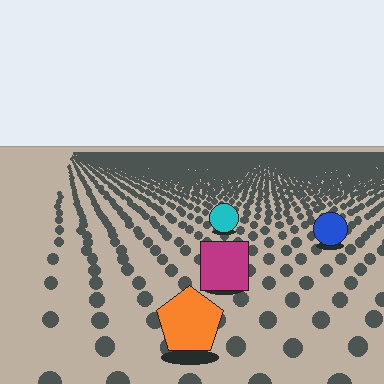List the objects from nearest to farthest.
From nearest to farthest: the orange pentagon, the magenta square, the blue circle, the cyan circle.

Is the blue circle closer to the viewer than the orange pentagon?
No. The orange pentagon is closer — you can tell from the texture gradient: the ground texture is coarser near it.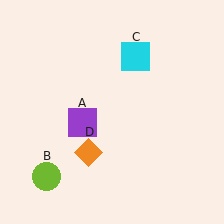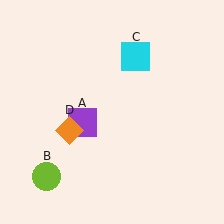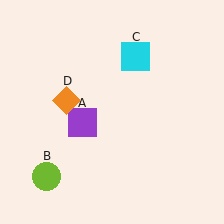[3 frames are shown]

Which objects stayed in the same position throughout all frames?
Purple square (object A) and lime circle (object B) and cyan square (object C) remained stationary.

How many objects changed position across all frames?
1 object changed position: orange diamond (object D).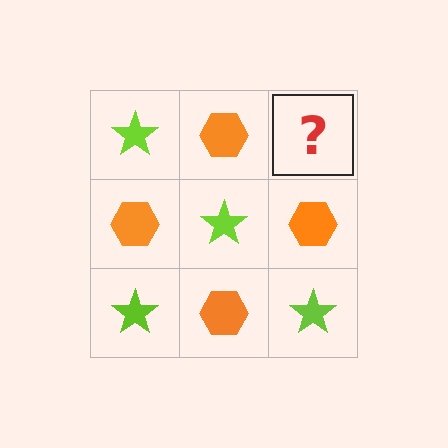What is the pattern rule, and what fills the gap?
The rule is that it alternates lime star and orange hexagon in a checkerboard pattern. The gap should be filled with a lime star.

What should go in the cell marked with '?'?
The missing cell should contain a lime star.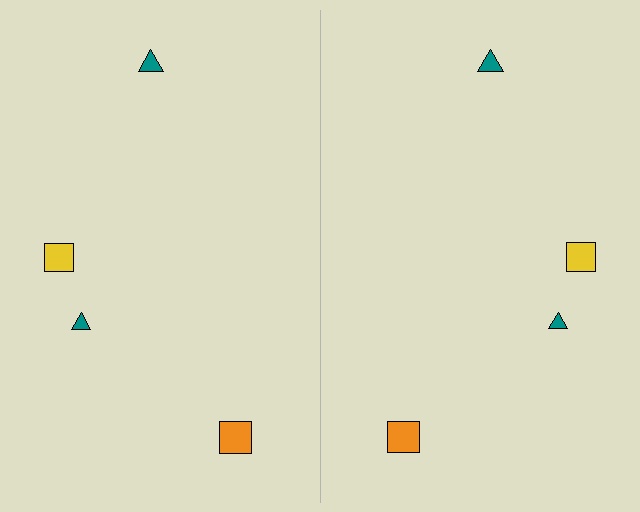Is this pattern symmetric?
Yes, this pattern has bilateral (reflection) symmetry.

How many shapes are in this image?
There are 8 shapes in this image.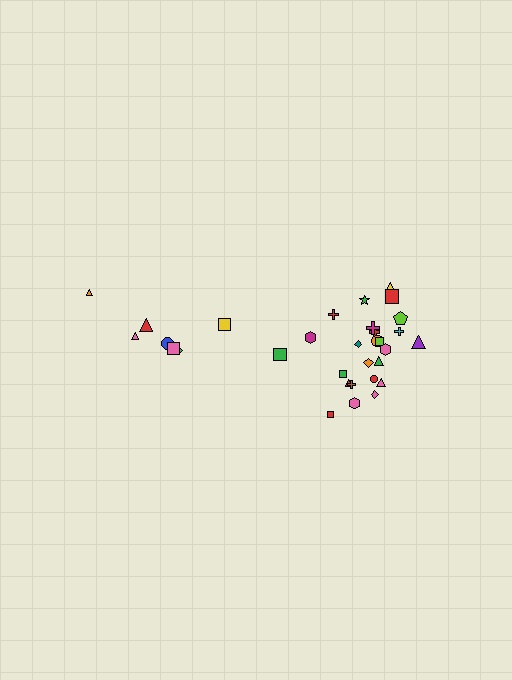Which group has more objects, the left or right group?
The right group.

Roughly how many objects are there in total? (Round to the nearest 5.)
Roughly 30 objects in total.